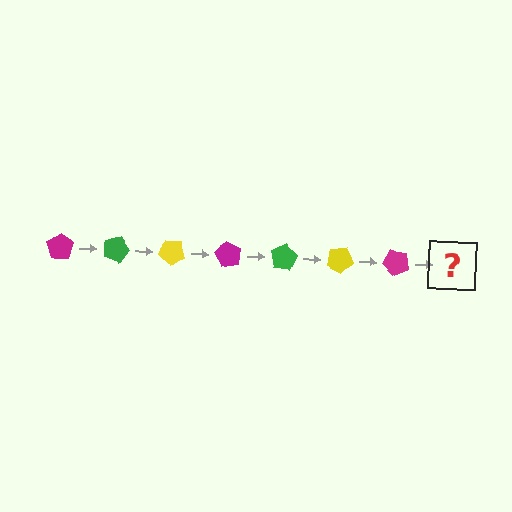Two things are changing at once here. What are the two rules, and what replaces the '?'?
The two rules are that it rotates 20 degrees each step and the color cycles through magenta, green, and yellow. The '?' should be a green pentagon, rotated 140 degrees from the start.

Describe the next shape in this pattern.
It should be a green pentagon, rotated 140 degrees from the start.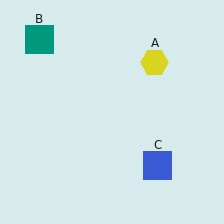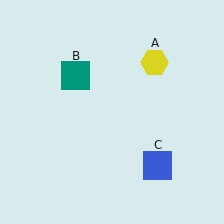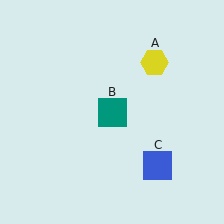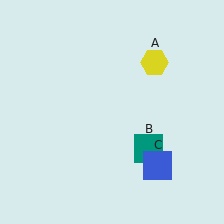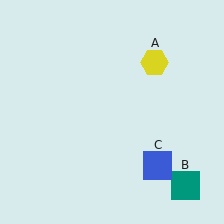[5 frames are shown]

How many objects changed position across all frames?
1 object changed position: teal square (object B).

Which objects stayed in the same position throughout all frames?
Yellow hexagon (object A) and blue square (object C) remained stationary.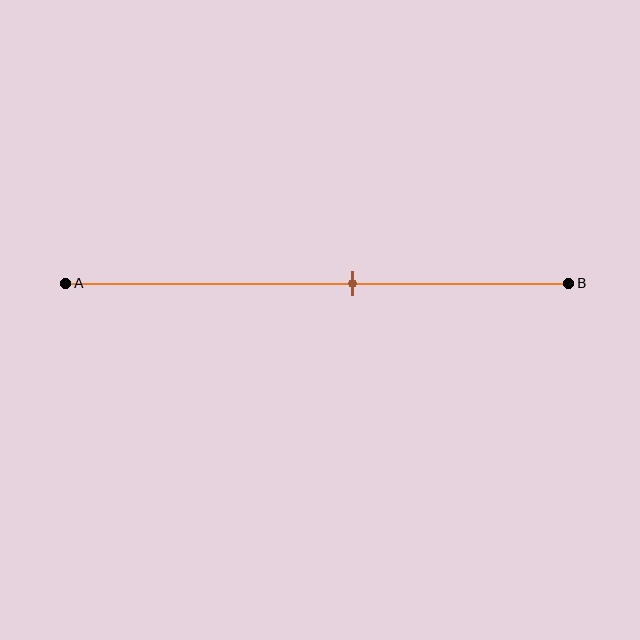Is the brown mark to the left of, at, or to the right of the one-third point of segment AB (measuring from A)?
The brown mark is to the right of the one-third point of segment AB.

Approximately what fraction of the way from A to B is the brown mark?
The brown mark is approximately 55% of the way from A to B.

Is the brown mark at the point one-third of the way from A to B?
No, the mark is at about 55% from A, not at the 33% one-third point.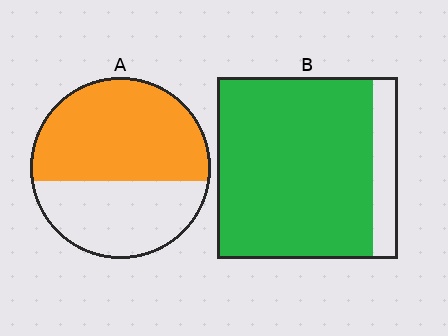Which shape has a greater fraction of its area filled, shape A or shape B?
Shape B.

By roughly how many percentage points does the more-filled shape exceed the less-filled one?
By roughly 25 percentage points (B over A).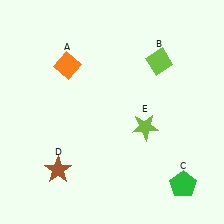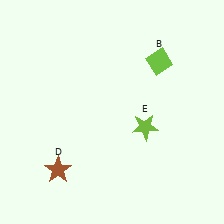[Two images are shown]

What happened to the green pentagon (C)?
The green pentagon (C) was removed in Image 2. It was in the bottom-right area of Image 1.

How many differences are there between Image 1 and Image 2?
There are 2 differences between the two images.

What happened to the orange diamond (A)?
The orange diamond (A) was removed in Image 2. It was in the top-left area of Image 1.